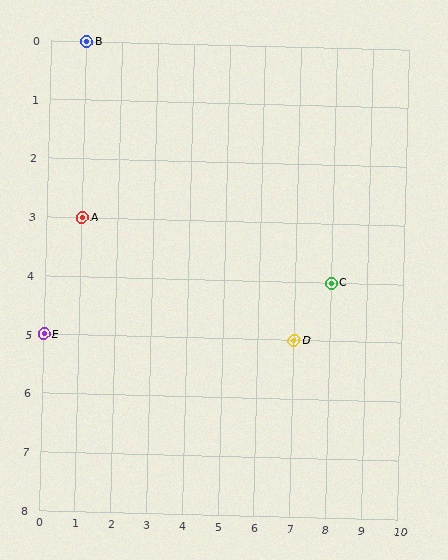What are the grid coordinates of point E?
Point E is at grid coordinates (0, 5).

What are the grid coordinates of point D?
Point D is at grid coordinates (7, 5).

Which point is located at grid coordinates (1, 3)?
Point A is at (1, 3).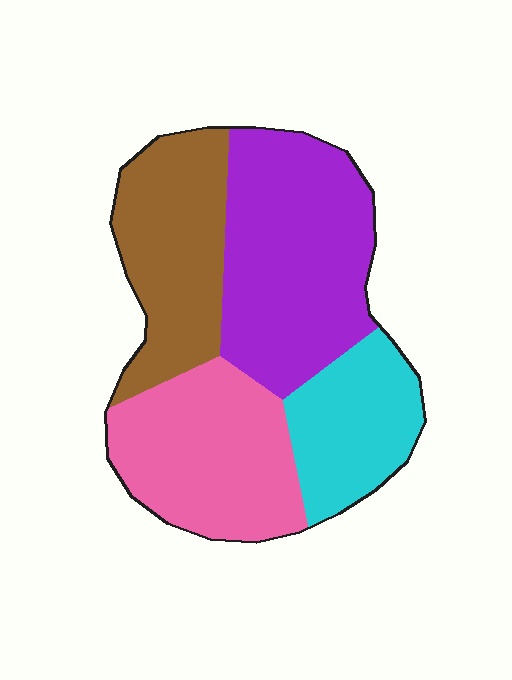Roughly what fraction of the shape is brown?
Brown covers 23% of the shape.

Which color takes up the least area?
Cyan, at roughly 15%.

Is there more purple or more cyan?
Purple.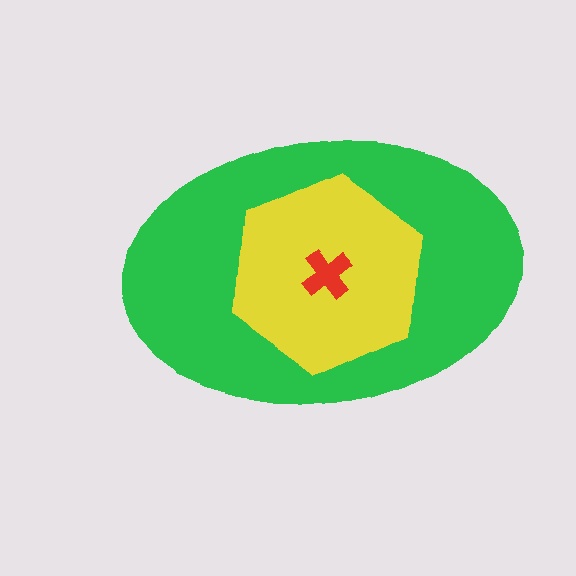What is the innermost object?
The red cross.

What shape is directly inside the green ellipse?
The yellow hexagon.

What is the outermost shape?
The green ellipse.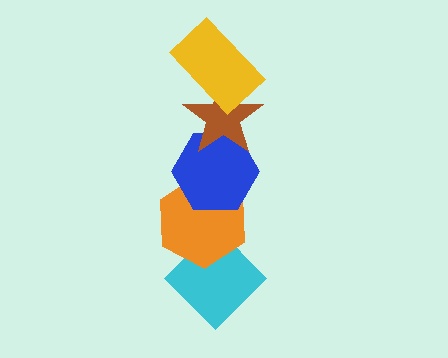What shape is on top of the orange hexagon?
The blue hexagon is on top of the orange hexagon.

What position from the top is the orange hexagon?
The orange hexagon is 4th from the top.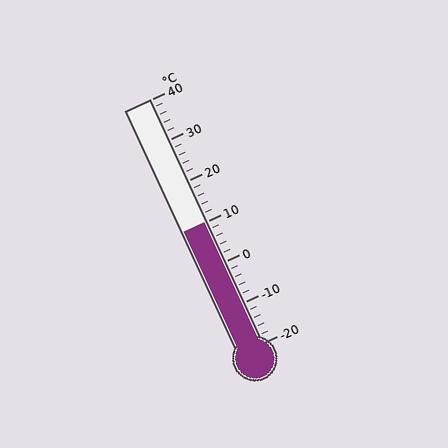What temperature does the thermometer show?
The thermometer shows approximately 10°C.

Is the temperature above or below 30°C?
The temperature is below 30°C.